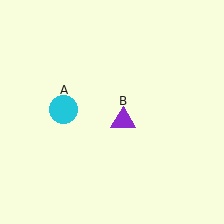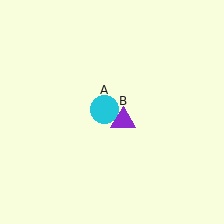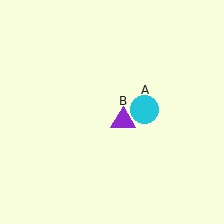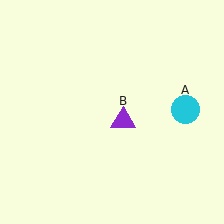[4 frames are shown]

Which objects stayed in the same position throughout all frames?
Purple triangle (object B) remained stationary.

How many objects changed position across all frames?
1 object changed position: cyan circle (object A).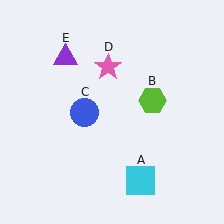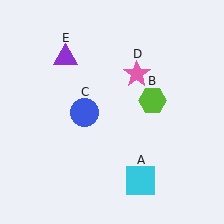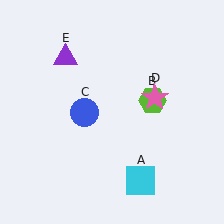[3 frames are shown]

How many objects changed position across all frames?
1 object changed position: pink star (object D).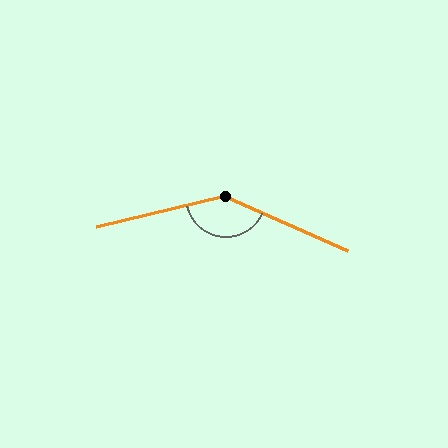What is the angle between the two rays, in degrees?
Approximately 143 degrees.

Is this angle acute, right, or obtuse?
It is obtuse.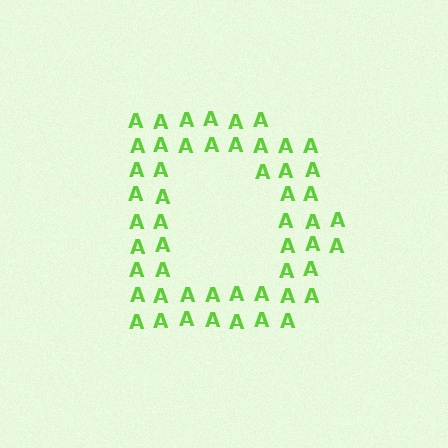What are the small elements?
The small elements are letter A's.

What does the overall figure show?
The overall figure shows the letter D.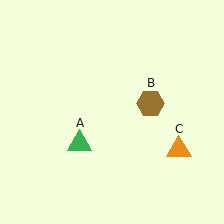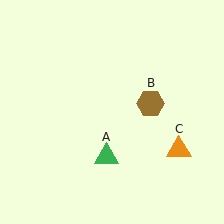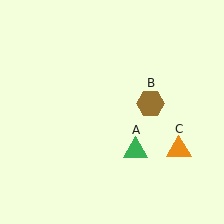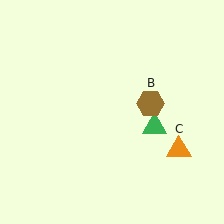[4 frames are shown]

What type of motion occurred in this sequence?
The green triangle (object A) rotated counterclockwise around the center of the scene.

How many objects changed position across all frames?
1 object changed position: green triangle (object A).